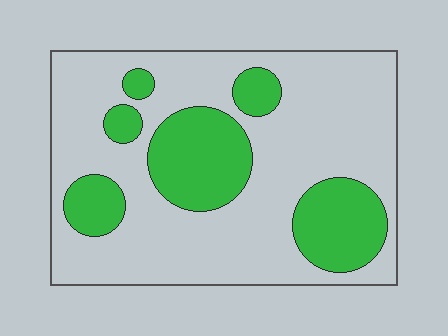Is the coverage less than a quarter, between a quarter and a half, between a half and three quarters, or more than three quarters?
Between a quarter and a half.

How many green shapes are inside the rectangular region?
6.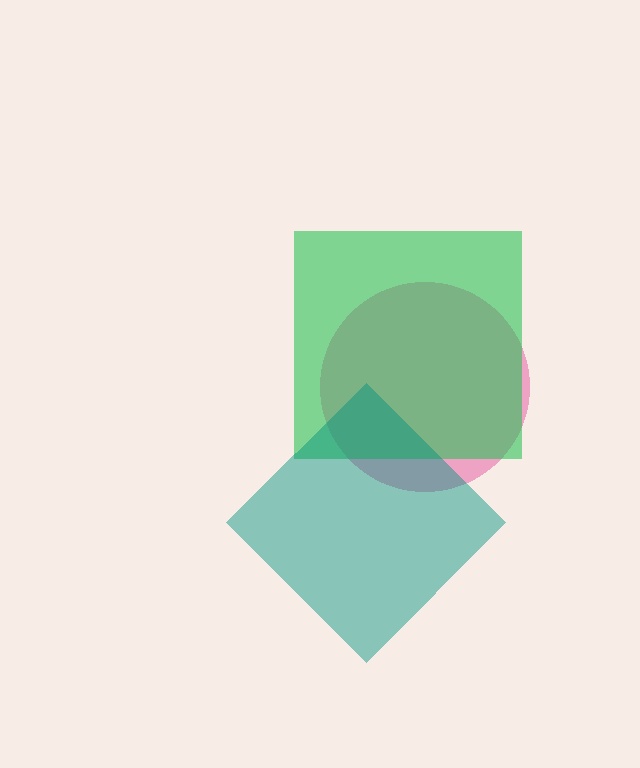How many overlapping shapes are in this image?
There are 3 overlapping shapes in the image.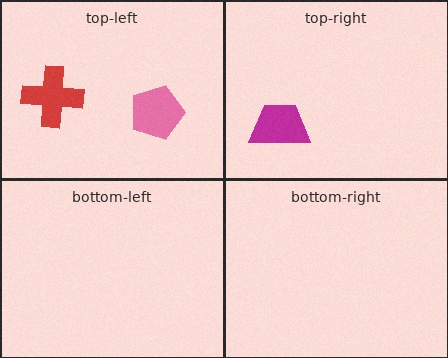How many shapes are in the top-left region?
2.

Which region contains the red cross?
The top-left region.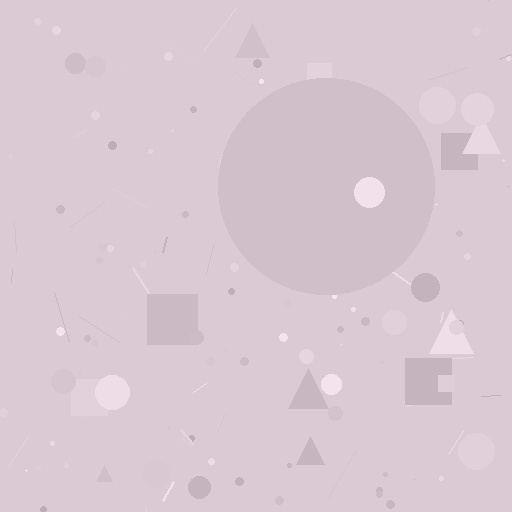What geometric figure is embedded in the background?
A circle is embedded in the background.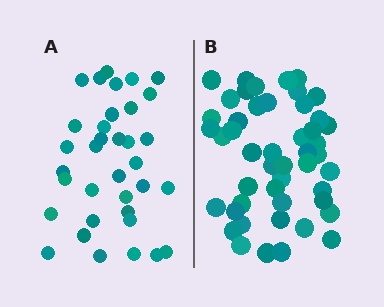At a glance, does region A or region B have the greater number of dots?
Region B (the right region) has more dots.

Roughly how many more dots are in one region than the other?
Region B has approximately 15 more dots than region A.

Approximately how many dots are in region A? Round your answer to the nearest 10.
About 40 dots. (The exact count is 35, which rounds to 40.)